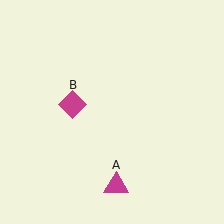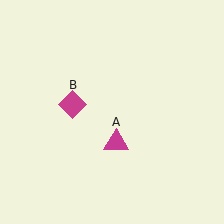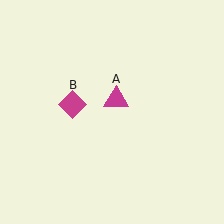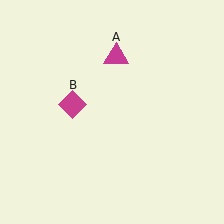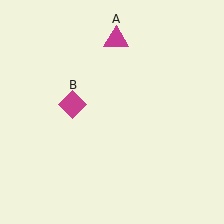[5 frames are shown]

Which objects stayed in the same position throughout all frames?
Magenta diamond (object B) remained stationary.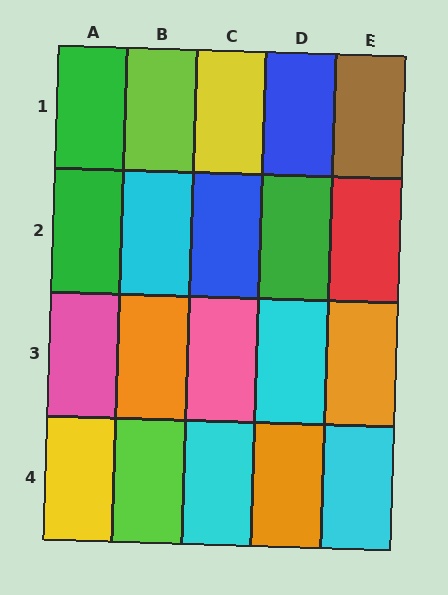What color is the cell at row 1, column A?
Green.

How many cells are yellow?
2 cells are yellow.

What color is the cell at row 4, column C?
Cyan.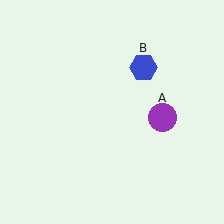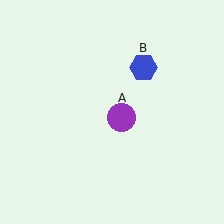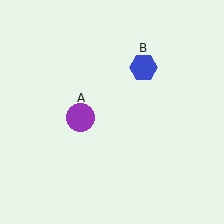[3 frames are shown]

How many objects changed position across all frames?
1 object changed position: purple circle (object A).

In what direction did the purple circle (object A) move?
The purple circle (object A) moved left.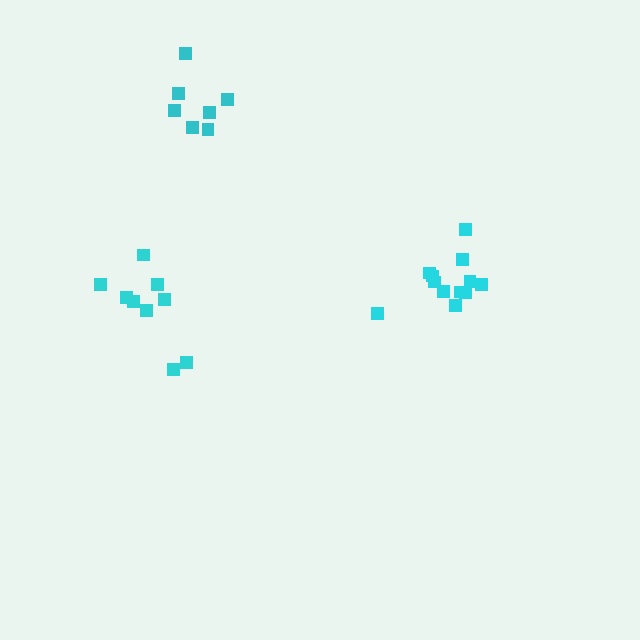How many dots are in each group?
Group 1: 12 dots, Group 2: 7 dots, Group 3: 9 dots (28 total).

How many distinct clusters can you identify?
There are 3 distinct clusters.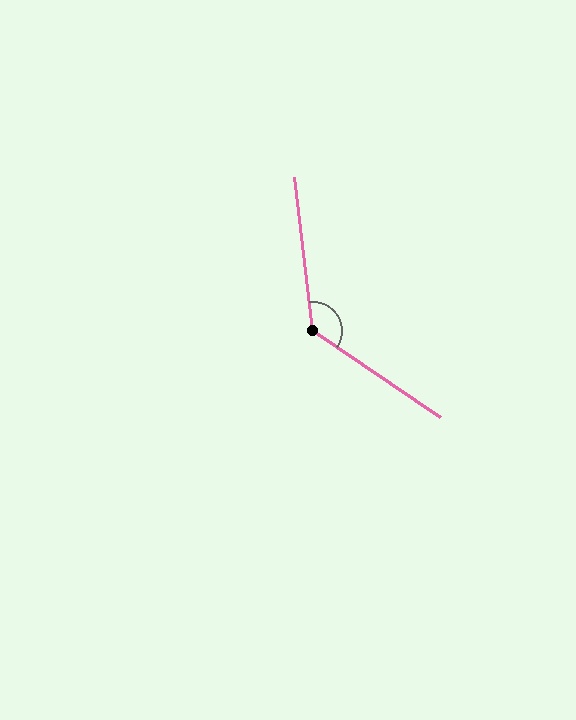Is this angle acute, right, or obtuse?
It is obtuse.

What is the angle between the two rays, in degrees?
Approximately 131 degrees.